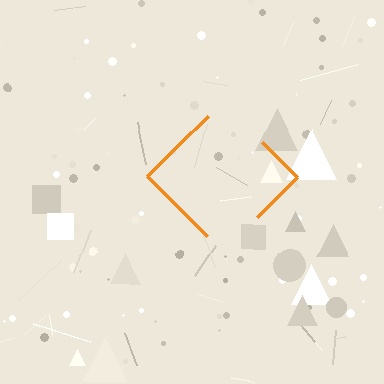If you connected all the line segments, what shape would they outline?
They would outline a diamond.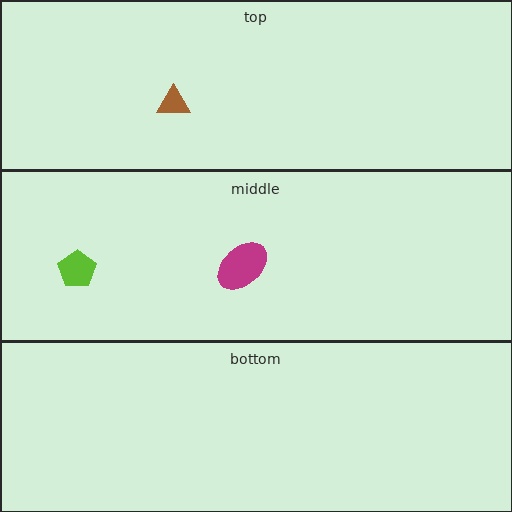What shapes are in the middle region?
The lime pentagon, the magenta ellipse.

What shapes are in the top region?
The brown triangle.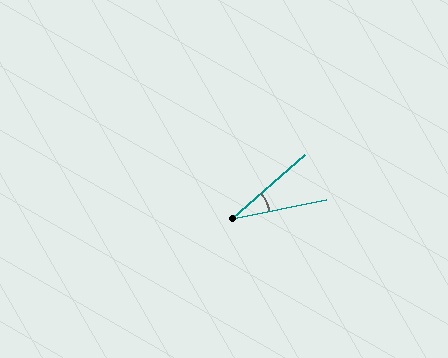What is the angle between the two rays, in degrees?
Approximately 30 degrees.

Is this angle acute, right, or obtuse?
It is acute.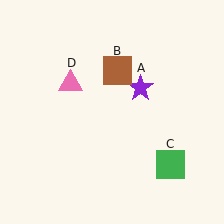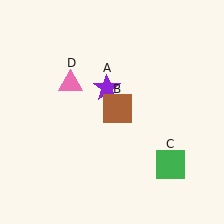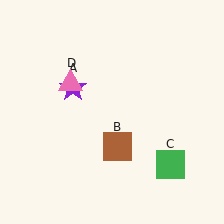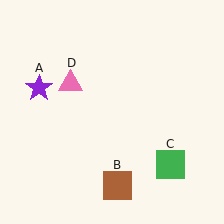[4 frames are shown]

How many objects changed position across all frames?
2 objects changed position: purple star (object A), brown square (object B).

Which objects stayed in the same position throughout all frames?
Green square (object C) and pink triangle (object D) remained stationary.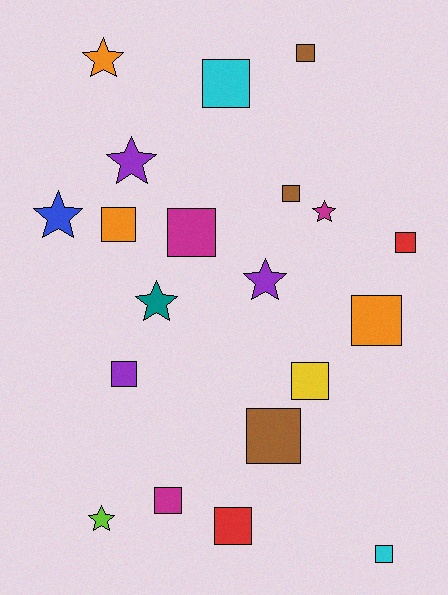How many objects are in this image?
There are 20 objects.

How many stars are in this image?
There are 7 stars.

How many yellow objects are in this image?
There is 1 yellow object.